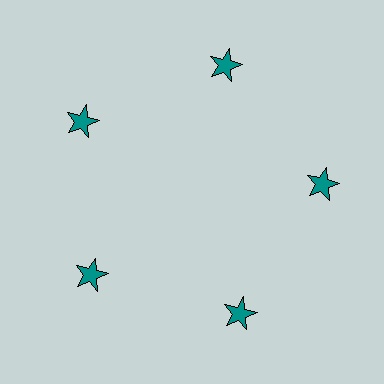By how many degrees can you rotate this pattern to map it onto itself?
The pattern maps onto itself every 72 degrees of rotation.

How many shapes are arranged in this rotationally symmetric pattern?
There are 5 shapes, arranged in 5 groups of 1.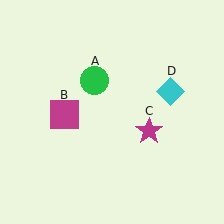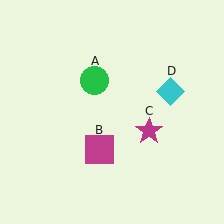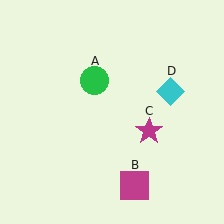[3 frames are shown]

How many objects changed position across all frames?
1 object changed position: magenta square (object B).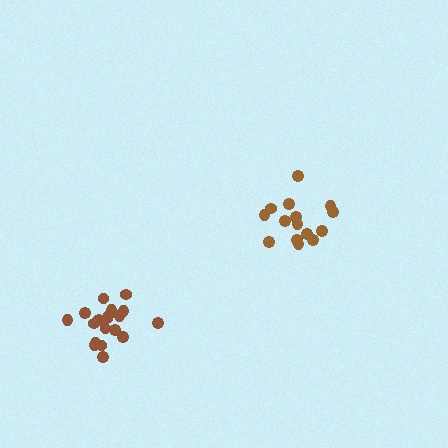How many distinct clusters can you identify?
There are 2 distinct clusters.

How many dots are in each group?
Group 1: 20 dots, Group 2: 15 dots (35 total).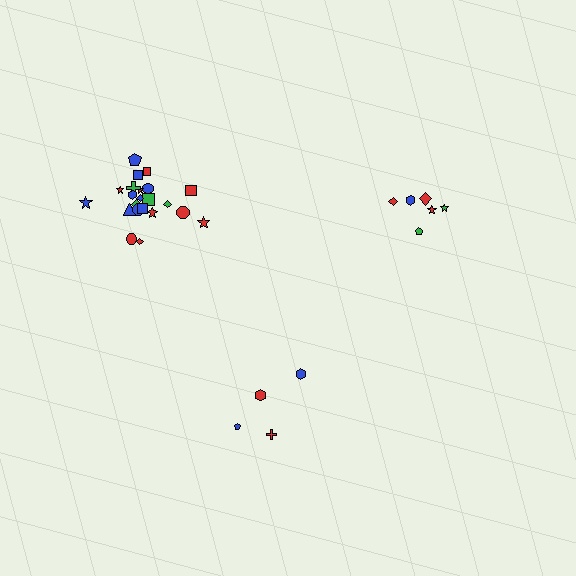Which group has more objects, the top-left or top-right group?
The top-left group.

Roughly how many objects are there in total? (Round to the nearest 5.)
Roughly 30 objects in total.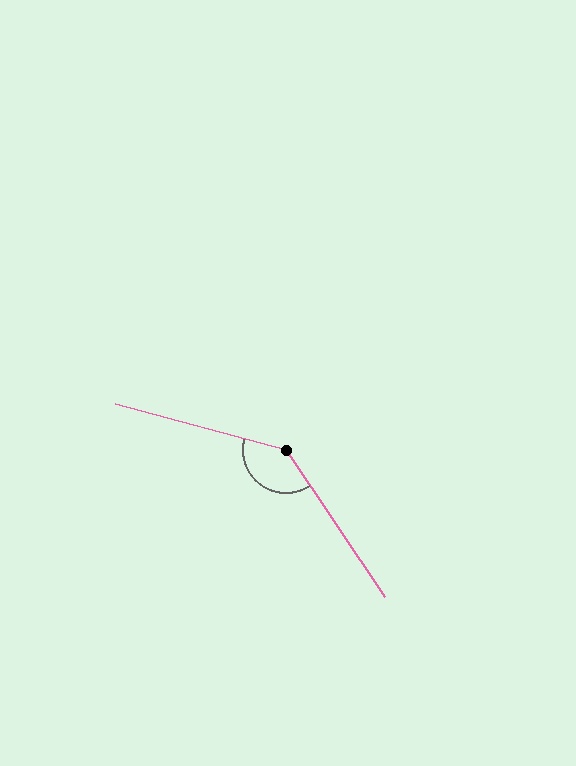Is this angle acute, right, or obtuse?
It is obtuse.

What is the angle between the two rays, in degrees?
Approximately 139 degrees.